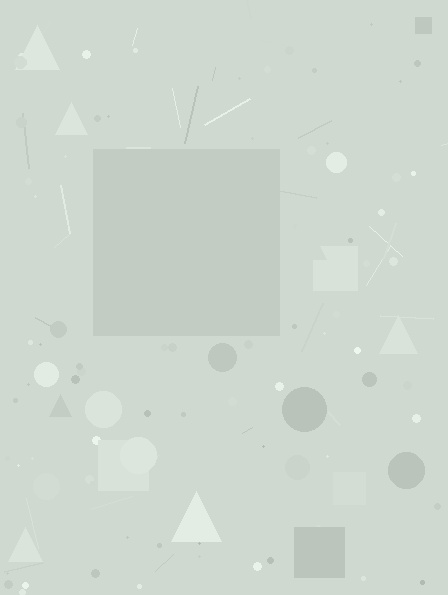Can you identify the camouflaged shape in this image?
The camouflaged shape is a square.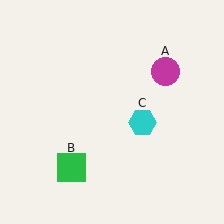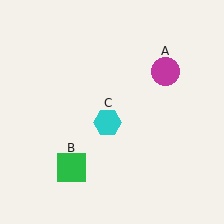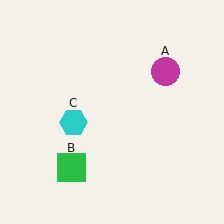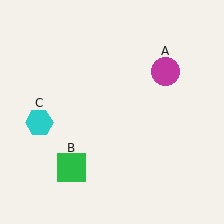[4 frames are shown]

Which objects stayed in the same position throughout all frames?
Magenta circle (object A) and green square (object B) remained stationary.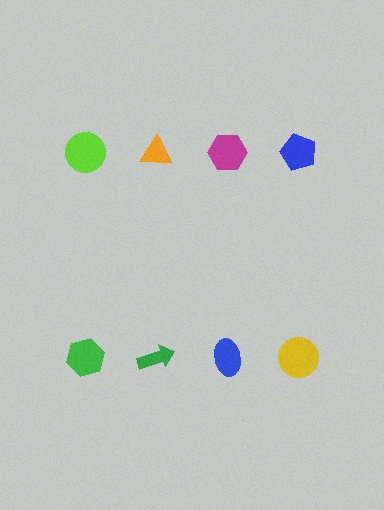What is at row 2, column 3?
A blue ellipse.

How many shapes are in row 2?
4 shapes.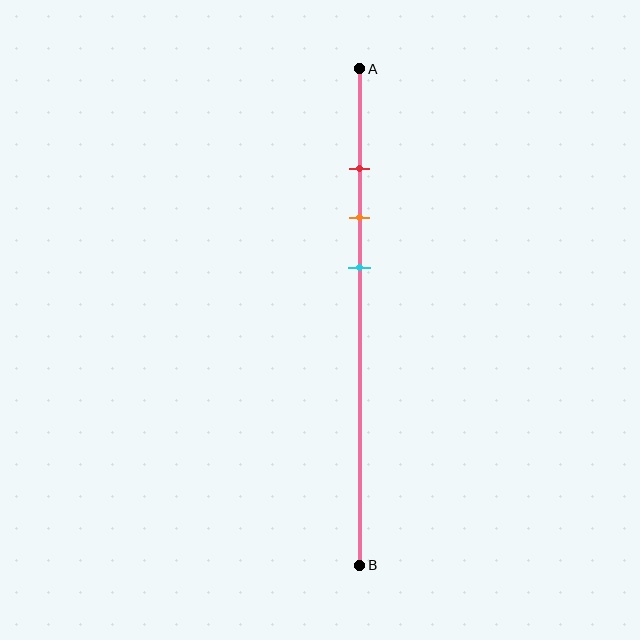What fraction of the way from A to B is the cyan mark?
The cyan mark is approximately 40% (0.4) of the way from A to B.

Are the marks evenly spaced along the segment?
Yes, the marks are approximately evenly spaced.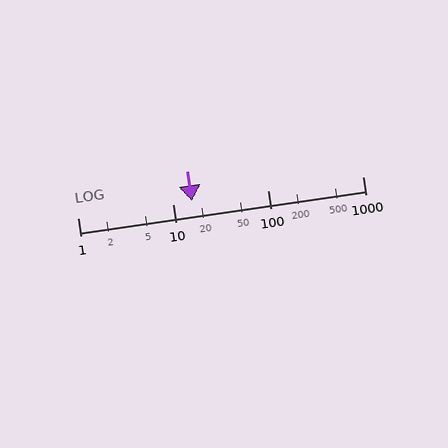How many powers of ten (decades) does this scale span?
The scale spans 3 decades, from 1 to 1000.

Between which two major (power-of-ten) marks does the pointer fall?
The pointer is between 10 and 100.